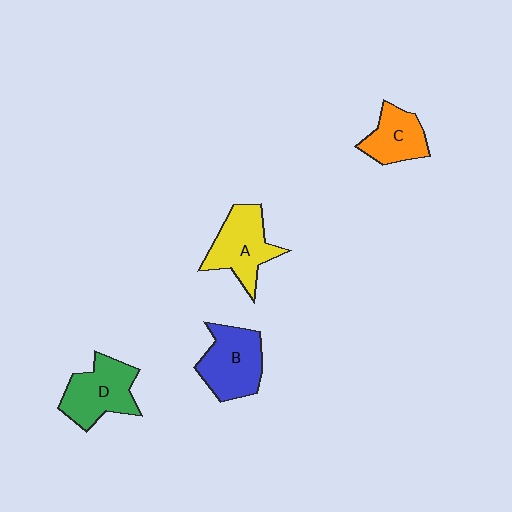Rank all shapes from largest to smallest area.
From largest to smallest: B (blue), A (yellow), D (green), C (orange).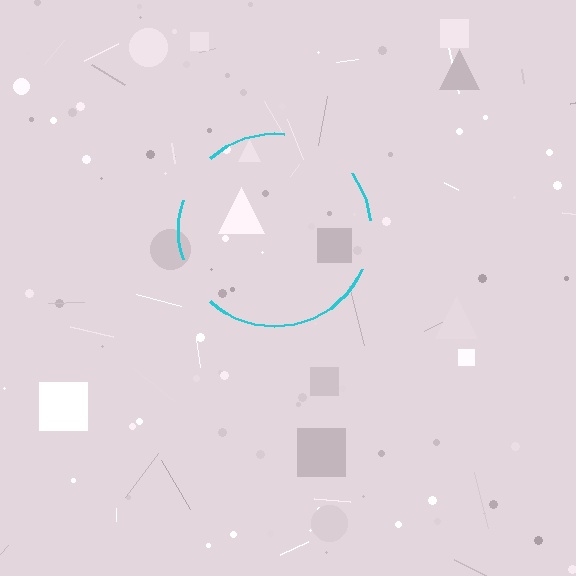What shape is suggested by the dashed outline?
The dashed outline suggests a circle.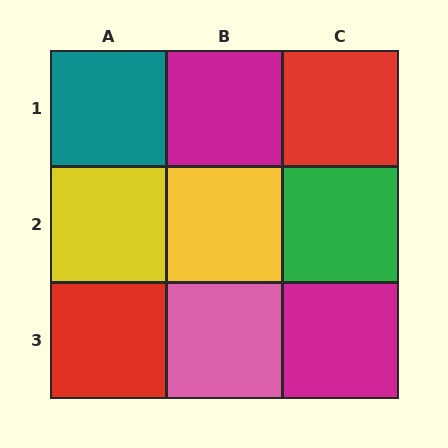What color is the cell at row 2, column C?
Green.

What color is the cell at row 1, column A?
Teal.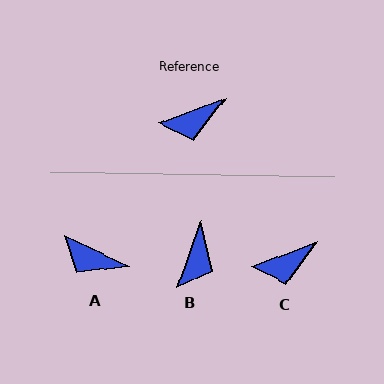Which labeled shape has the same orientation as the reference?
C.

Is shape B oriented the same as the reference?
No, it is off by about 50 degrees.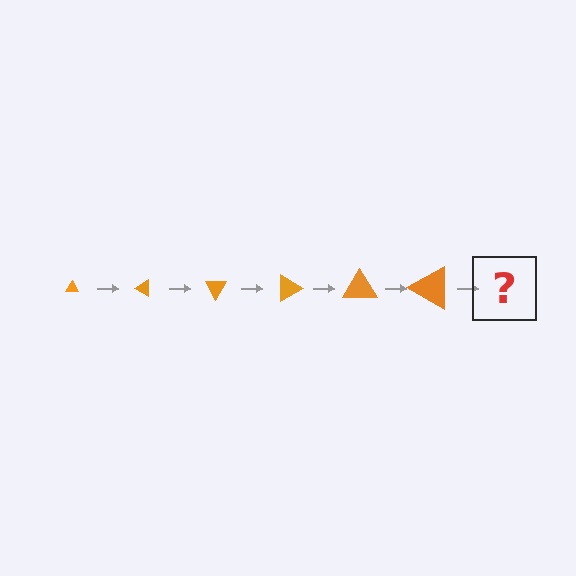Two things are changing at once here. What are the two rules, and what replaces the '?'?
The two rules are that the triangle grows larger each step and it rotates 30 degrees each step. The '?' should be a triangle, larger than the previous one and rotated 180 degrees from the start.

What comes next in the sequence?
The next element should be a triangle, larger than the previous one and rotated 180 degrees from the start.